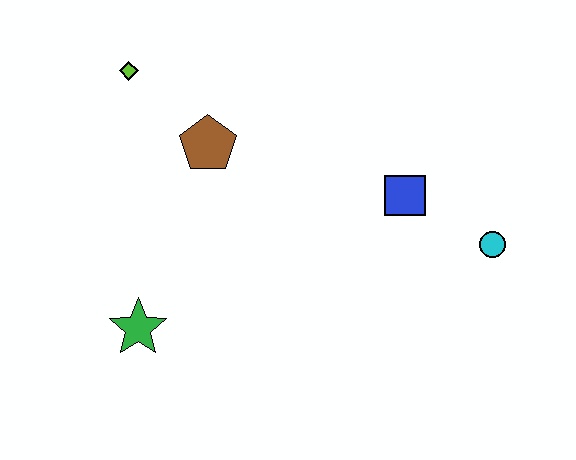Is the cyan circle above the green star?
Yes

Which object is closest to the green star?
The brown pentagon is closest to the green star.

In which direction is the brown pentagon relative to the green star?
The brown pentagon is above the green star.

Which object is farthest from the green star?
The cyan circle is farthest from the green star.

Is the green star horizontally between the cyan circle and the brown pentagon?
No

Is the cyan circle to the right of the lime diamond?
Yes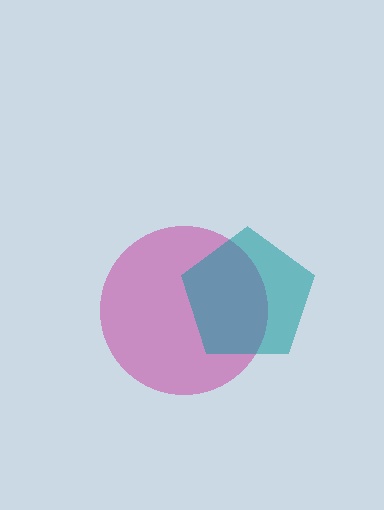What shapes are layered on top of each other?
The layered shapes are: a magenta circle, a teal pentagon.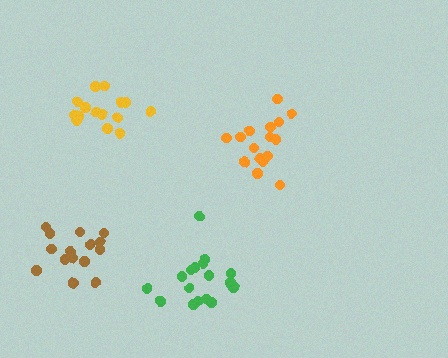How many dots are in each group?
Group 1: 18 dots, Group 2: 16 dots, Group 3: 16 dots, Group 4: 15 dots (65 total).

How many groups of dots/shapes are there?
There are 4 groups.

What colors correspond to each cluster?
The clusters are colored: green, brown, orange, yellow.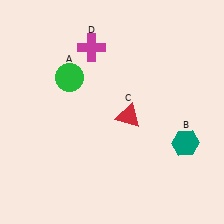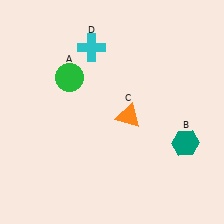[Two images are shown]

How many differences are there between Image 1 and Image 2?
There are 2 differences between the two images.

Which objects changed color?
C changed from red to orange. D changed from magenta to cyan.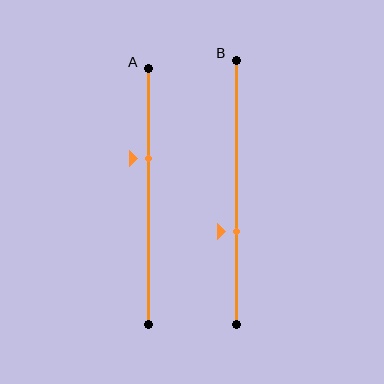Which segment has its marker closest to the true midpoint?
Segment B has its marker closest to the true midpoint.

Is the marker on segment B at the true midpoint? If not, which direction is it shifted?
No, the marker on segment B is shifted downward by about 15% of the segment length.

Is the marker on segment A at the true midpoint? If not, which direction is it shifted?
No, the marker on segment A is shifted upward by about 15% of the segment length.